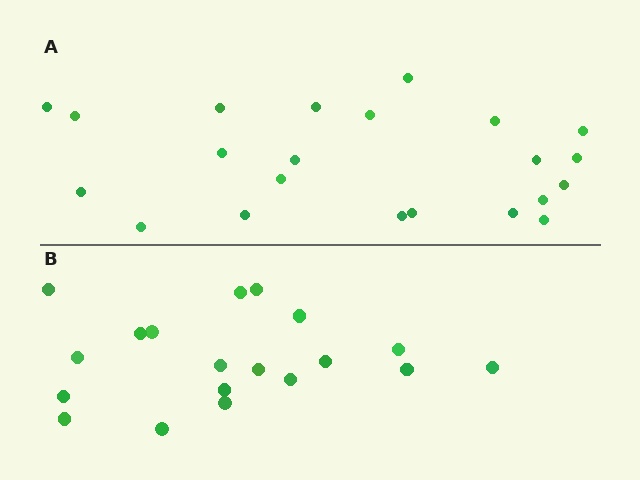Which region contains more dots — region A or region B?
Region A (the top region) has more dots.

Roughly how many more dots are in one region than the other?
Region A has just a few more — roughly 2 or 3 more dots than region B.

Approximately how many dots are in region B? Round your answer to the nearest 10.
About 20 dots. (The exact count is 19, which rounds to 20.)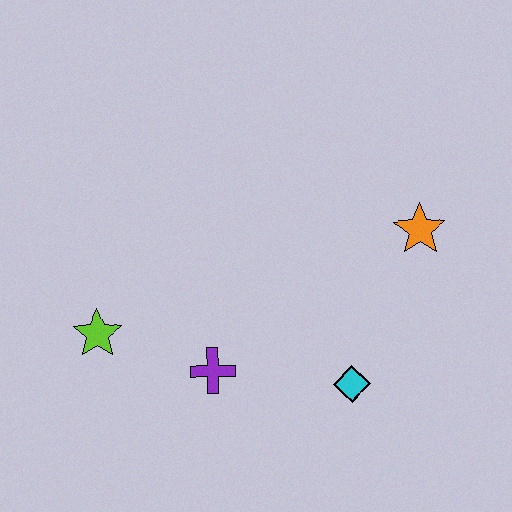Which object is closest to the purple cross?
The lime star is closest to the purple cross.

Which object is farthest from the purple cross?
The orange star is farthest from the purple cross.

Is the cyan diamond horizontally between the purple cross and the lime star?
No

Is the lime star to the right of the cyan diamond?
No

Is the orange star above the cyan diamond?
Yes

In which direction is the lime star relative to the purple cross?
The lime star is to the left of the purple cross.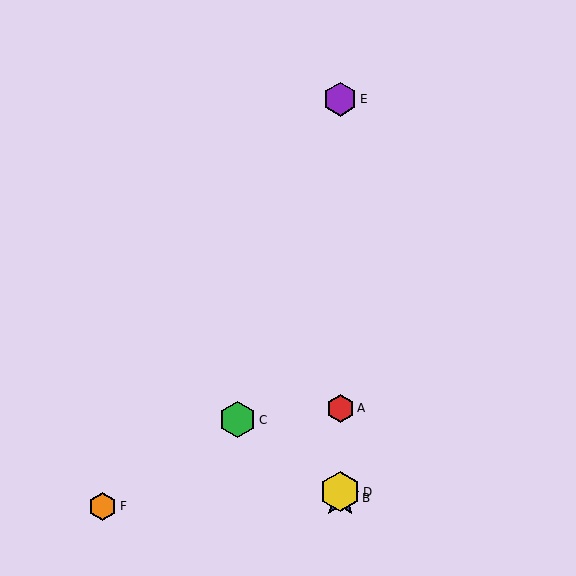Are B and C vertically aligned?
No, B is at x≈340 and C is at x≈237.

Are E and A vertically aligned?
Yes, both are at x≈340.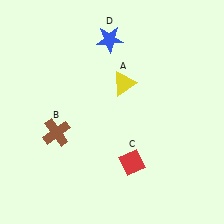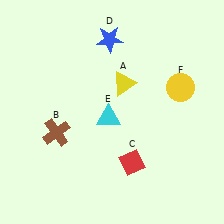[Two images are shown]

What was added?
A cyan triangle (E), a yellow circle (F) were added in Image 2.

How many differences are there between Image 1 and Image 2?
There are 2 differences between the two images.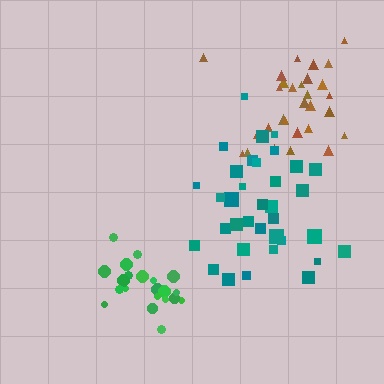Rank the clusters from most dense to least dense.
green, brown, teal.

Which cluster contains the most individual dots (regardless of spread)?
Teal (35).